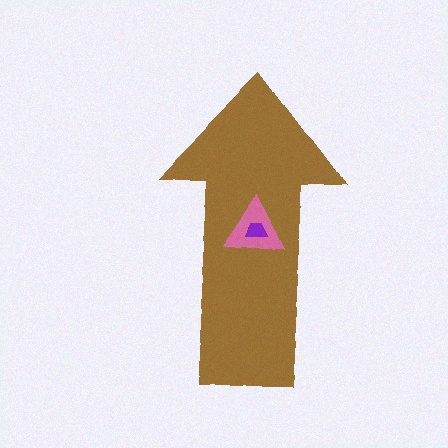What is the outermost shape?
The brown arrow.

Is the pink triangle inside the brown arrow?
Yes.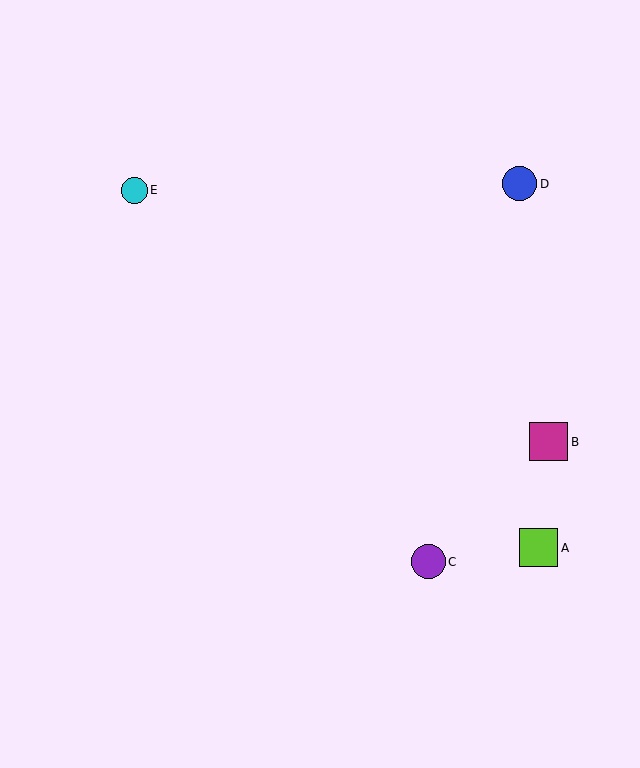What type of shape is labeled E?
Shape E is a cyan circle.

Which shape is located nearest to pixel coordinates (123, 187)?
The cyan circle (labeled E) at (134, 190) is nearest to that location.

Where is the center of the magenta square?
The center of the magenta square is at (549, 442).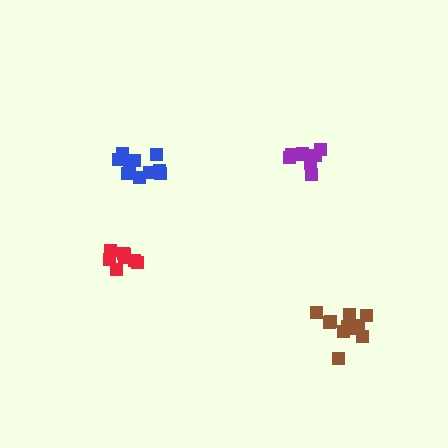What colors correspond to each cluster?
The clusters are colored: blue, purple, brown, red.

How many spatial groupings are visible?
There are 4 spatial groupings.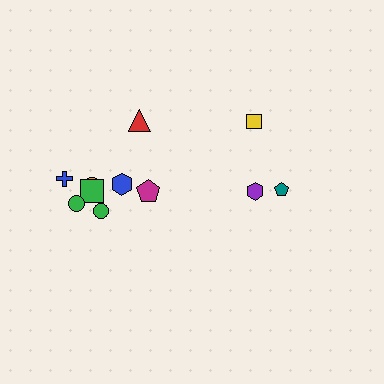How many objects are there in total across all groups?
There are 11 objects.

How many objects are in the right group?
There are 3 objects.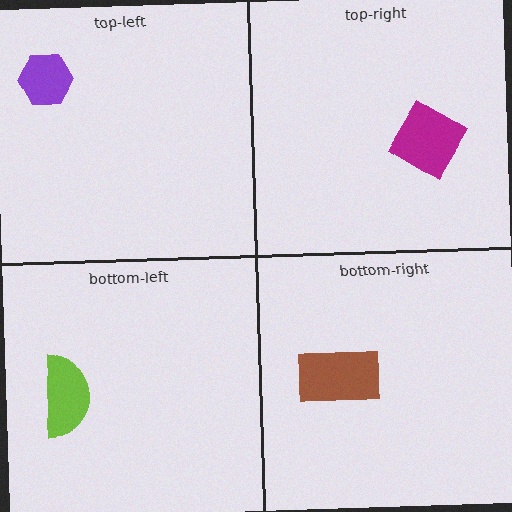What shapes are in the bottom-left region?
The lime semicircle.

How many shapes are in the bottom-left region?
1.